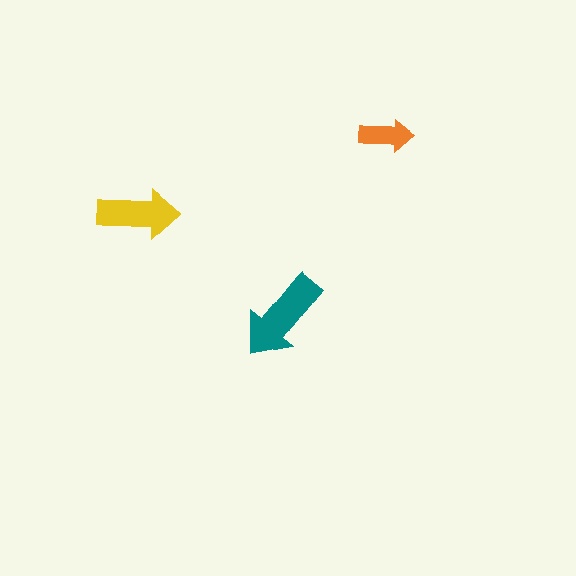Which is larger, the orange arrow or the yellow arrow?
The yellow one.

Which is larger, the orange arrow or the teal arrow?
The teal one.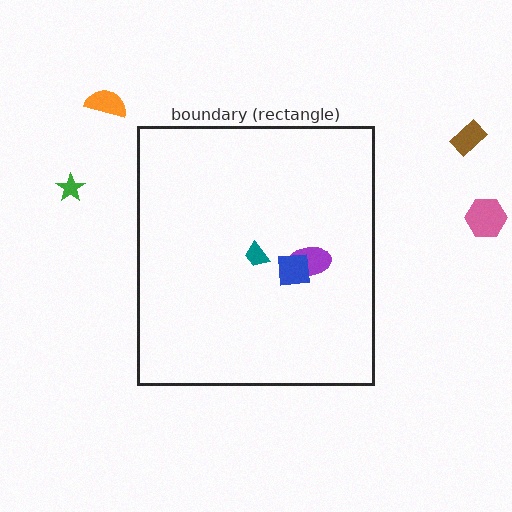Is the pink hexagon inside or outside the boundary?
Outside.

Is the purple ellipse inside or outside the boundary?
Inside.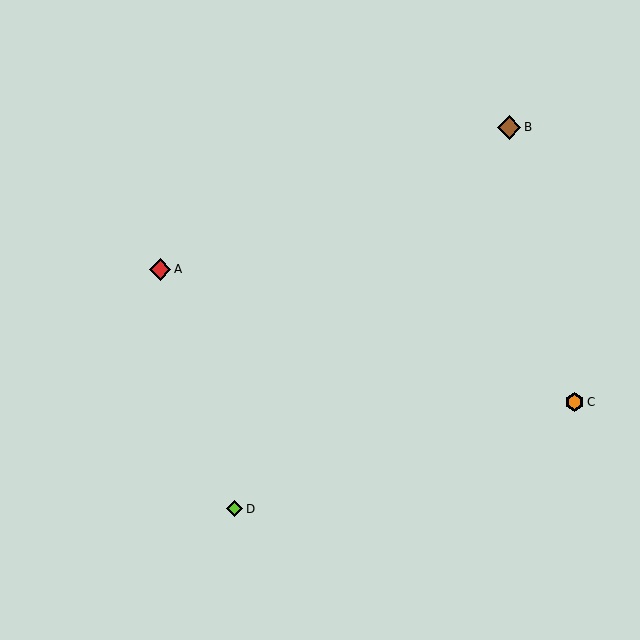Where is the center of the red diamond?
The center of the red diamond is at (160, 269).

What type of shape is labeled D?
Shape D is a lime diamond.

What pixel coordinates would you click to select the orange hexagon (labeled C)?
Click at (575, 402) to select the orange hexagon C.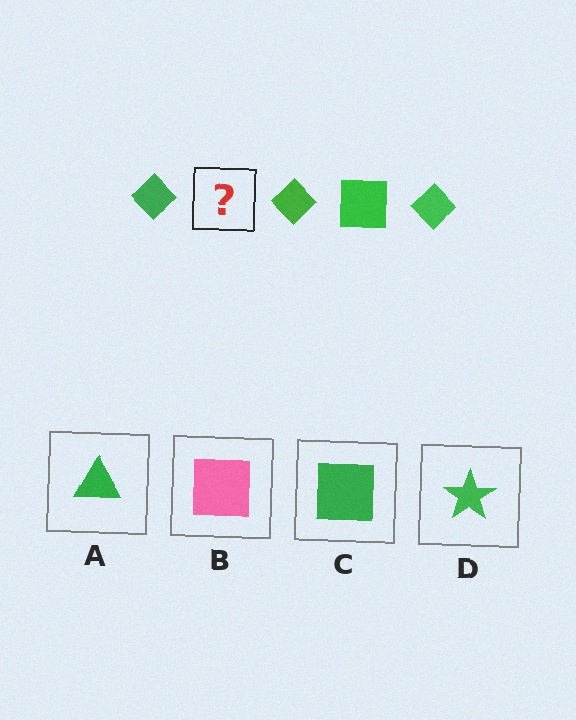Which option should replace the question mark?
Option C.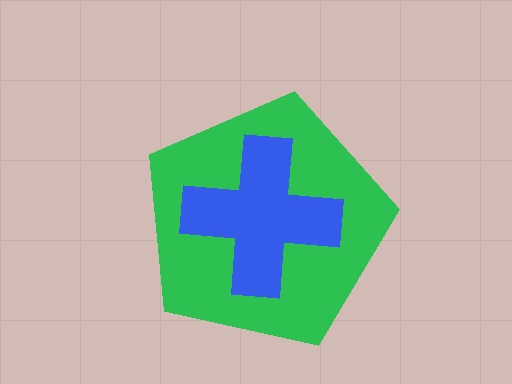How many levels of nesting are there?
2.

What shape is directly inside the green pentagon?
The blue cross.